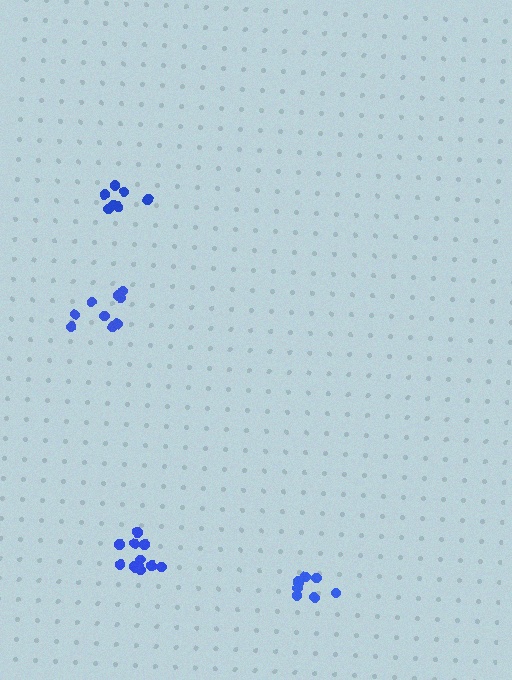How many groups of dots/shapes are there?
There are 4 groups.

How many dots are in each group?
Group 1: 9 dots, Group 2: 7 dots, Group 3: 12 dots, Group 4: 9 dots (37 total).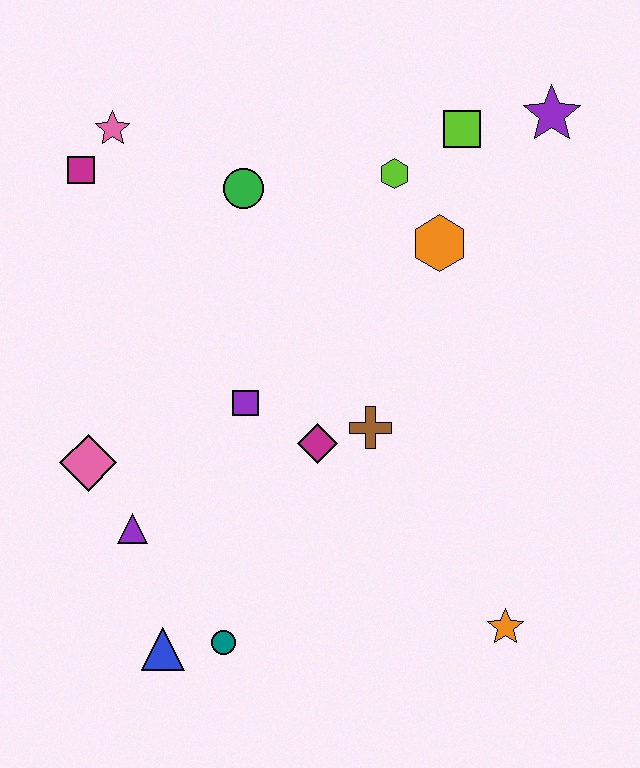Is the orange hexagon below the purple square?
No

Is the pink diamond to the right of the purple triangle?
No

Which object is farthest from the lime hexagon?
The blue triangle is farthest from the lime hexagon.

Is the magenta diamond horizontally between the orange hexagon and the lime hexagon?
No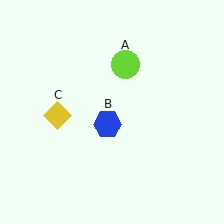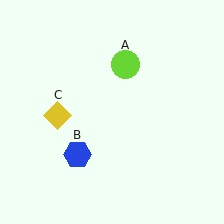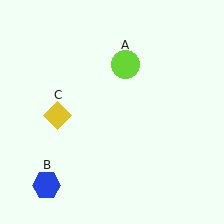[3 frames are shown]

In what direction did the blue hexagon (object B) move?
The blue hexagon (object B) moved down and to the left.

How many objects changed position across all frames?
1 object changed position: blue hexagon (object B).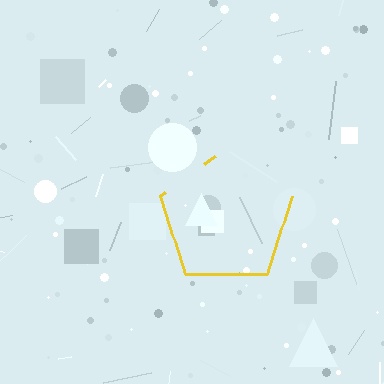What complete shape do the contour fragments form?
The contour fragments form a pentagon.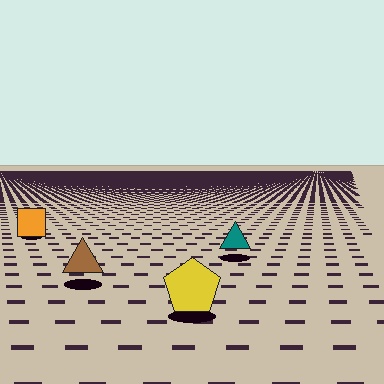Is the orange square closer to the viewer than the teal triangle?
No. The teal triangle is closer — you can tell from the texture gradient: the ground texture is coarser near it.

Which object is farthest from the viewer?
The orange square is farthest from the viewer. It appears smaller and the ground texture around it is denser.